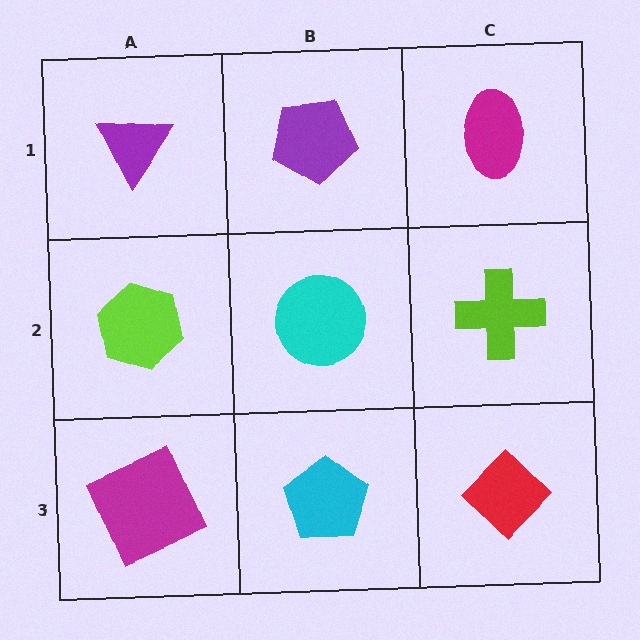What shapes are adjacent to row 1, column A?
A lime hexagon (row 2, column A), a purple pentagon (row 1, column B).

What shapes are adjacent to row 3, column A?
A lime hexagon (row 2, column A), a cyan pentagon (row 3, column B).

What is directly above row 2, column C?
A magenta ellipse.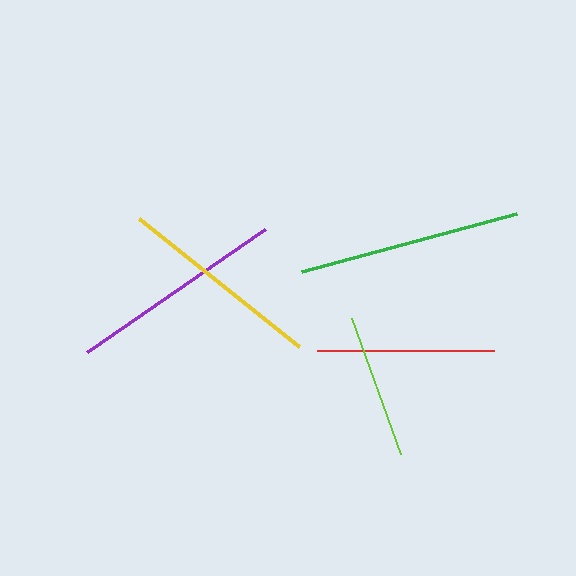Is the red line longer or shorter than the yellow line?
The yellow line is longer than the red line.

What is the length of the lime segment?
The lime segment is approximately 144 pixels long.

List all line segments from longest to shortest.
From longest to shortest: green, purple, yellow, red, lime.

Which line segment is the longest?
The green line is the longest at approximately 223 pixels.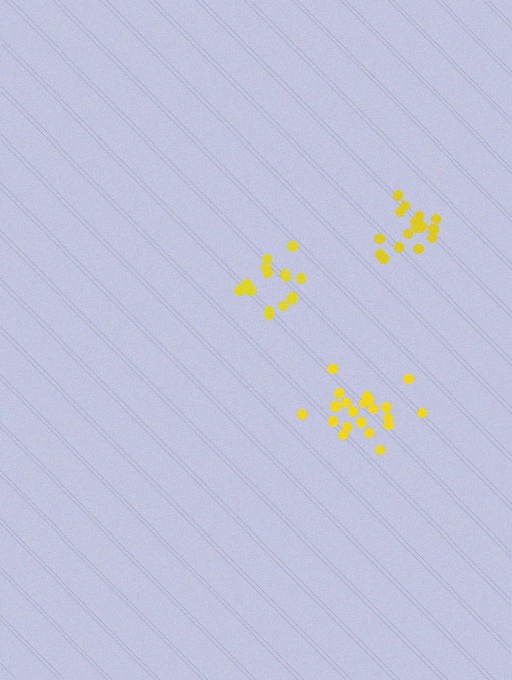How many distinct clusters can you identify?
There are 3 distinct clusters.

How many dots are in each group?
Group 1: 21 dots, Group 2: 18 dots, Group 3: 15 dots (54 total).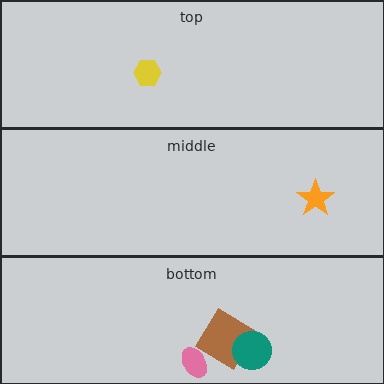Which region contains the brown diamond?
The bottom region.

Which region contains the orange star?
The middle region.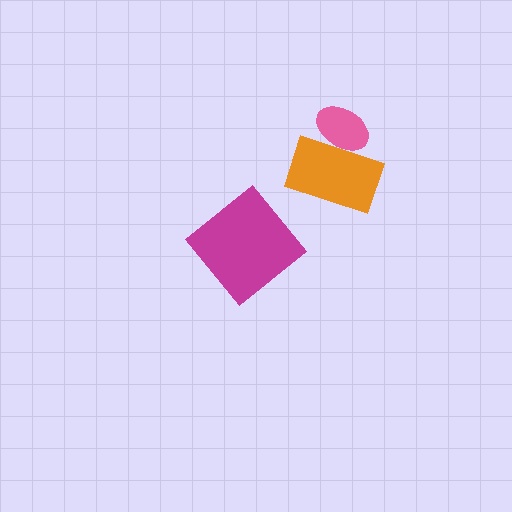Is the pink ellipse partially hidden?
Yes, it is partially covered by another shape.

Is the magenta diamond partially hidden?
No, no other shape covers it.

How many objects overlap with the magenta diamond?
0 objects overlap with the magenta diamond.